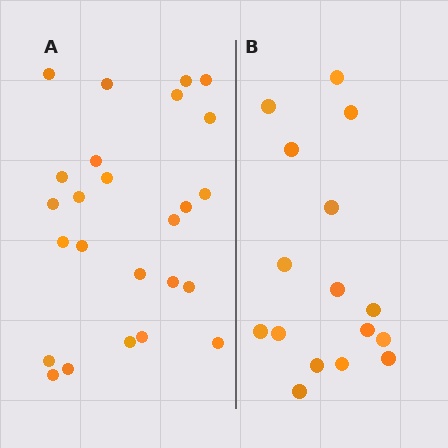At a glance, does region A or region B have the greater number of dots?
Region A (the left region) has more dots.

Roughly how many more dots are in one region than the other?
Region A has roughly 8 or so more dots than region B.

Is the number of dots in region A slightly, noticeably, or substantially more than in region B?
Region A has substantially more. The ratio is roughly 1.6 to 1.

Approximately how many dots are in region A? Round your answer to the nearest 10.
About 20 dots. (The exact count is 25, which rounds to 20.)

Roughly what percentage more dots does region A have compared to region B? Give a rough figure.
About 55% more.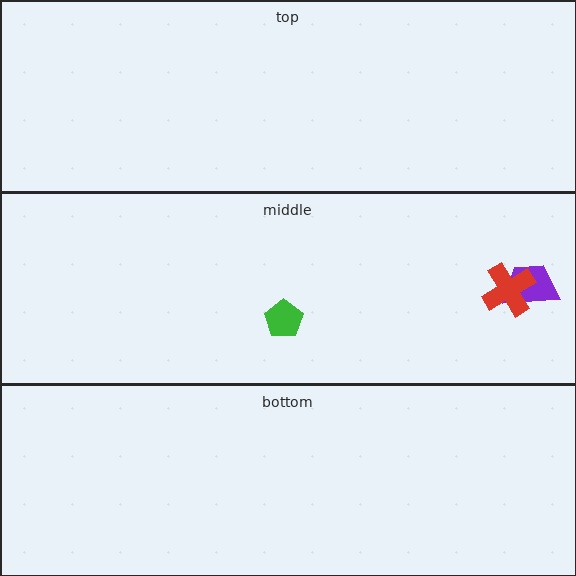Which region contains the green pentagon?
The middle region.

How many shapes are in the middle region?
3.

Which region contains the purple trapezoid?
The middle region.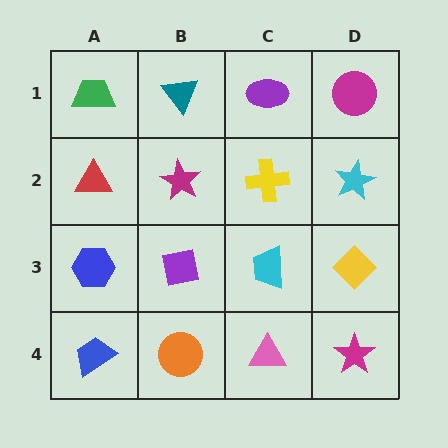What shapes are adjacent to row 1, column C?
A yellow cross (row 2, column C), a teal triangle (row 1, column B), a magenta circle (row 1, column D).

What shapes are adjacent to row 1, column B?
A magenta star (row 2, column B), a green trapezoid (row 1, column A), a purple ellipse (row 1, column C).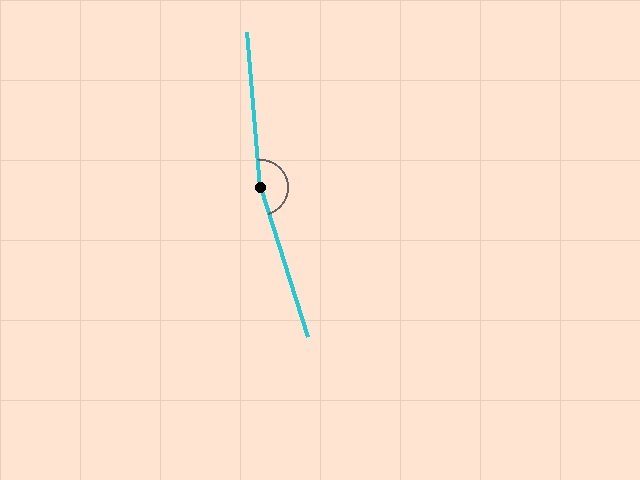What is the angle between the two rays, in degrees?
Approximately 167 degrees.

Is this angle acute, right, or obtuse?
It is obtuse.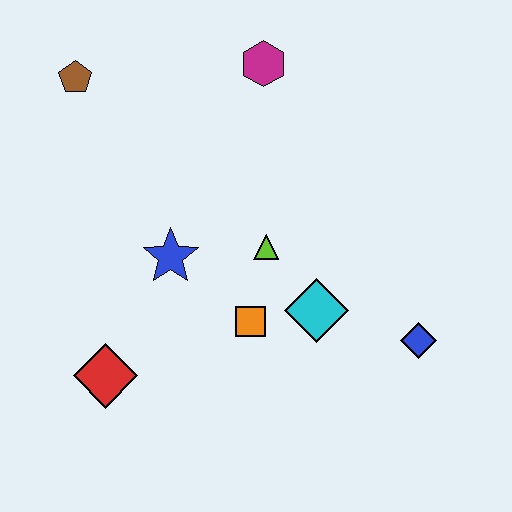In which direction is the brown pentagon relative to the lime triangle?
The brown pentagon is to the left of the lime triangle.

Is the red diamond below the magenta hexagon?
Yes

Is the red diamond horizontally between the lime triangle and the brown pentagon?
Yes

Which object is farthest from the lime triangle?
The brown pentagon is farthest from the lime triangle.